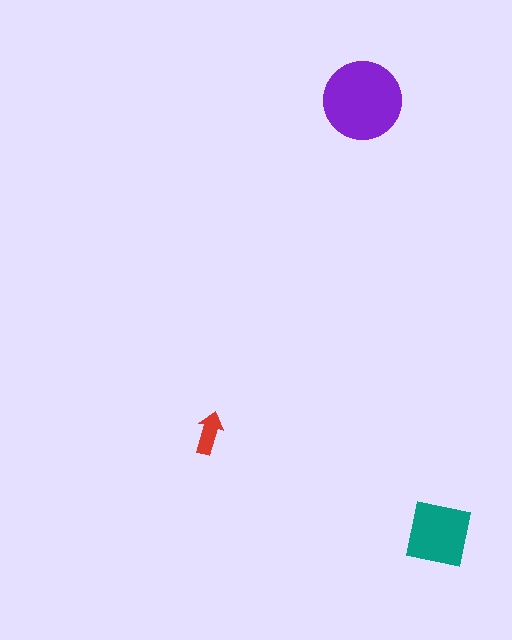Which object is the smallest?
The red arrow.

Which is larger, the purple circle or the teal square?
The purple circle.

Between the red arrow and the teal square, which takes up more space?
The teal square.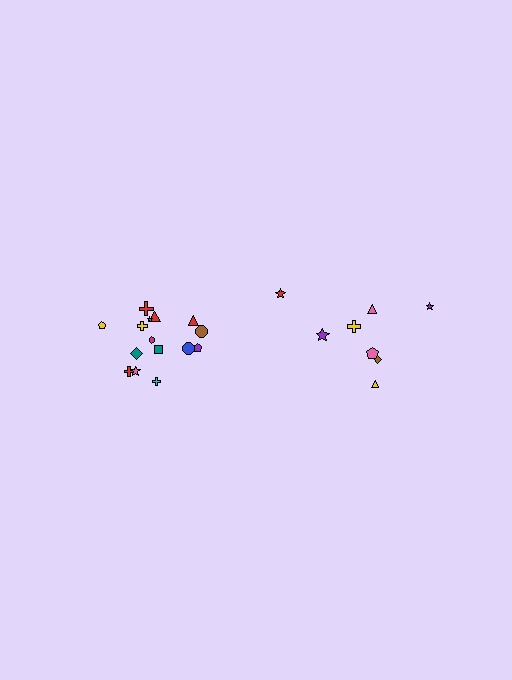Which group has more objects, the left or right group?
The left group.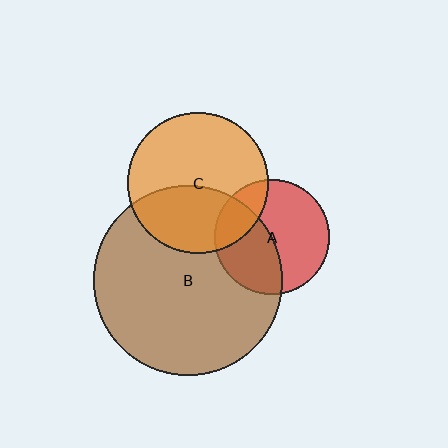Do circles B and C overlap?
Yes.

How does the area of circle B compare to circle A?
Approximately 2.7 times.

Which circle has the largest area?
Circle B (brown).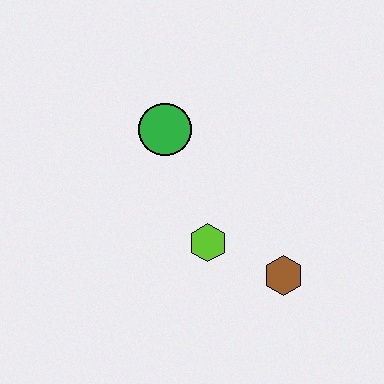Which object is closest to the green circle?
The lime hexagon is closest to the green circle.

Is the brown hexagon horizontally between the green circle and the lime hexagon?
No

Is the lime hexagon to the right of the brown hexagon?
No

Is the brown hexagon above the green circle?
No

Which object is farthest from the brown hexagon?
The green circle is farthest from the brown hexagon.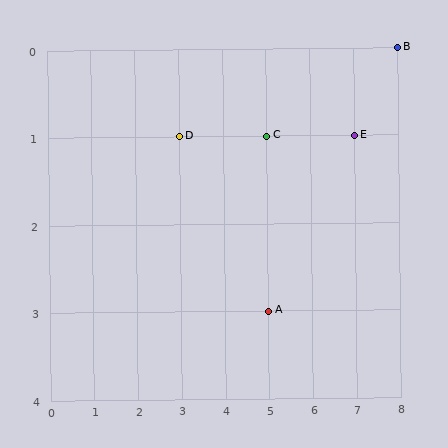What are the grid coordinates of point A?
Point A is at grid coordinates (5, 3).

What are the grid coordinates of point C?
Point C is at grid coordinates (5, 1).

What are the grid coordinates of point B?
Point B is at grid coordinates (8, 0).